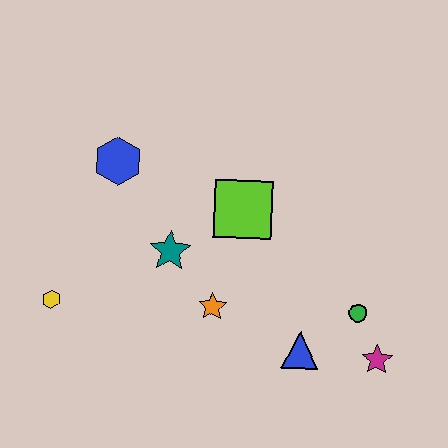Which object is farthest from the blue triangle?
The blue hexagon is farthest from the blue triangle.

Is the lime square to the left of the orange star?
No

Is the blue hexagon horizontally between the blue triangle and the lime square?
No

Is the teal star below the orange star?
No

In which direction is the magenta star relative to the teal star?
The magenta star is to the right of the teal star.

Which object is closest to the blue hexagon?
The teal star is closest to the blue hexagon.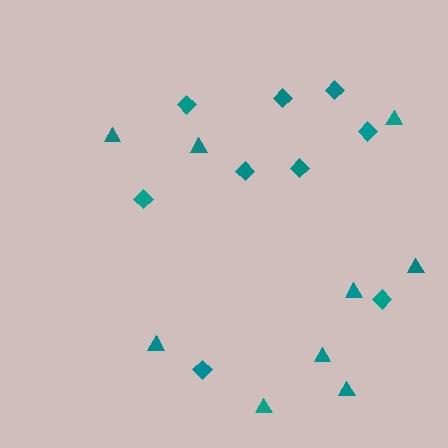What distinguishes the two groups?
There are 2 groups: one group of diamonds (9) and one group of triangles (9).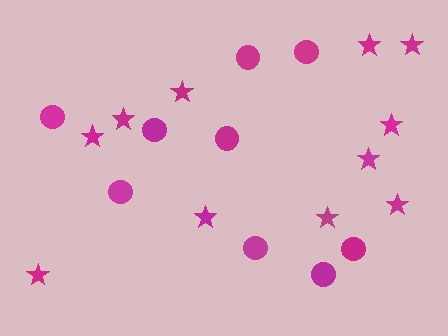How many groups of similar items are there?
There are 2 groups: one group of stars (11) and one group of circles (9).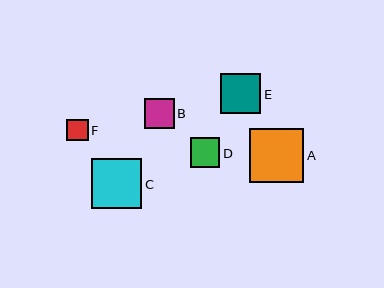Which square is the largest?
Square A is the largest with a size of approximately 54 pixels.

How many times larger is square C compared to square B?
Square C is approximately 1.7 times the size of square B.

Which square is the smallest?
Square F is the smallest with a size of approximately 21 pixels.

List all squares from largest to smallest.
From largest to smallest: A, C, E, B, D, F.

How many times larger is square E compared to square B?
Square E is approximately 1.3 times the size of square B.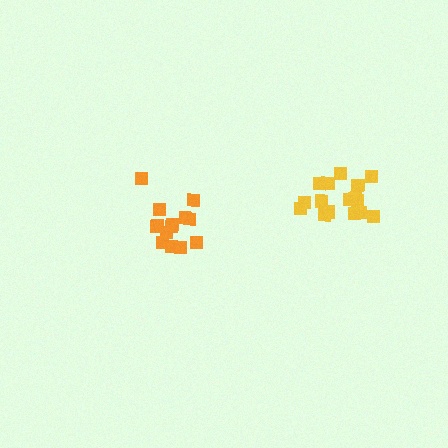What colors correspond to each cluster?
The clusters are colored: yellow, orange.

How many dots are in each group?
Group 1: 16 dots, Group 2: 14 dots (30 total).